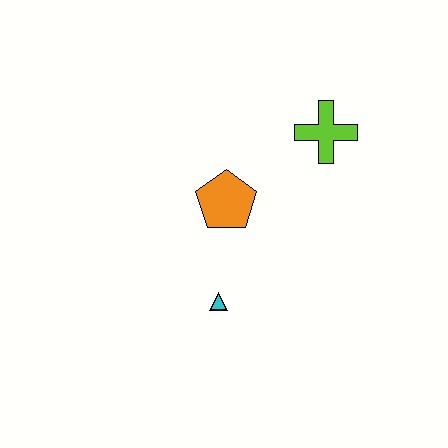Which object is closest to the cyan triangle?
The orange pentagon is closest to the cyan triangle.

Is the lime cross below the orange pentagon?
No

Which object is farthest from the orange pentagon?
The lime cross is farthest from the orange pentagon.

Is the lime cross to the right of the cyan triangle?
Yes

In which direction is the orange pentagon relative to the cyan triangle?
The orange pentagon is above the cyan triangle.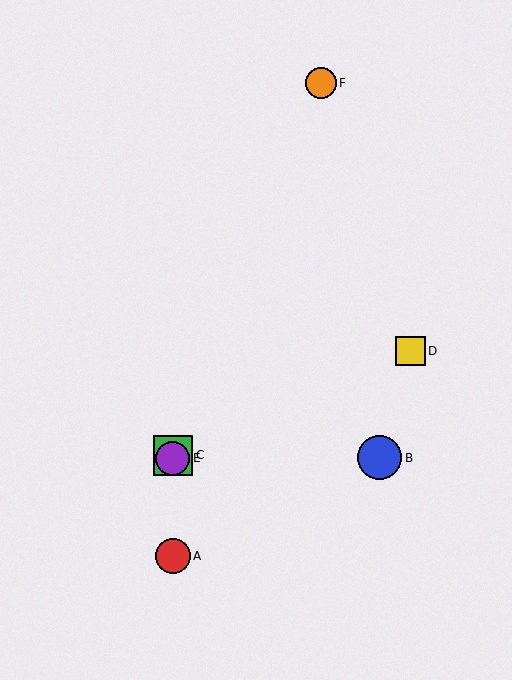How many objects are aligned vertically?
3 objects (A, C, E) are aligned vertically.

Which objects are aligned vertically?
Objects A, C, E are aligned vertically.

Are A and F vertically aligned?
No, A is at x≈173 and F is at x≈321.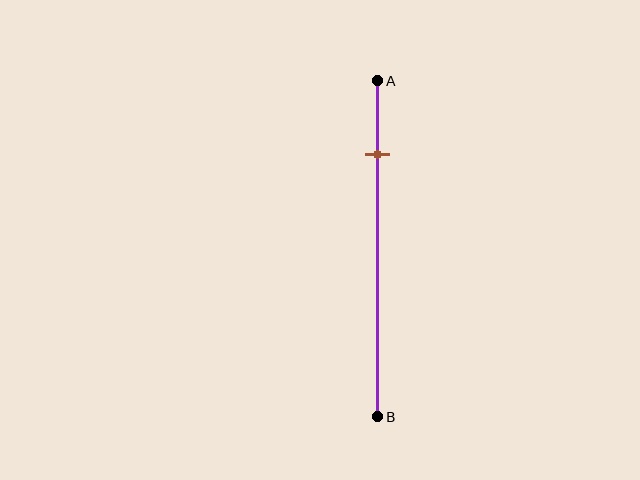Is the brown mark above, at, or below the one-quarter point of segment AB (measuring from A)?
The brown mark is approximately at the one-quarter point of segment AB.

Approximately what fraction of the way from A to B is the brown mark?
The brown mark is approximately 20% of the way from A to B.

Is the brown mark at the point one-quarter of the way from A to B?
Yes, the mark is approximately at the one-quarter point.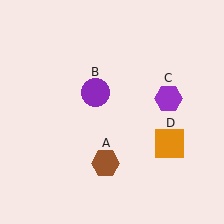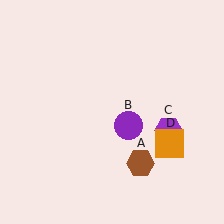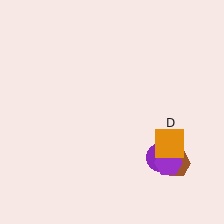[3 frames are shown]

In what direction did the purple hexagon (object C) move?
The purple hexagon (object C) moved down.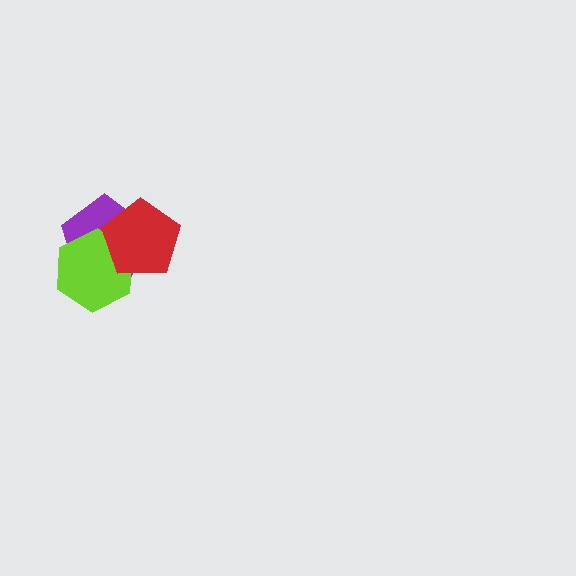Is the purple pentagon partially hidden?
Yes, it is partially covered by another shape.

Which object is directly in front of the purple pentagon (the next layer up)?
The lime hexagon is directly in front of the purple pentagon.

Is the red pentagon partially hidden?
No, no other shape covers it.